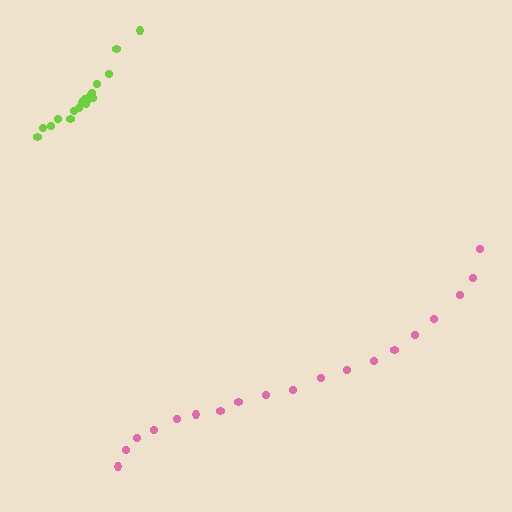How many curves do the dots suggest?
There are 2 distinct paths.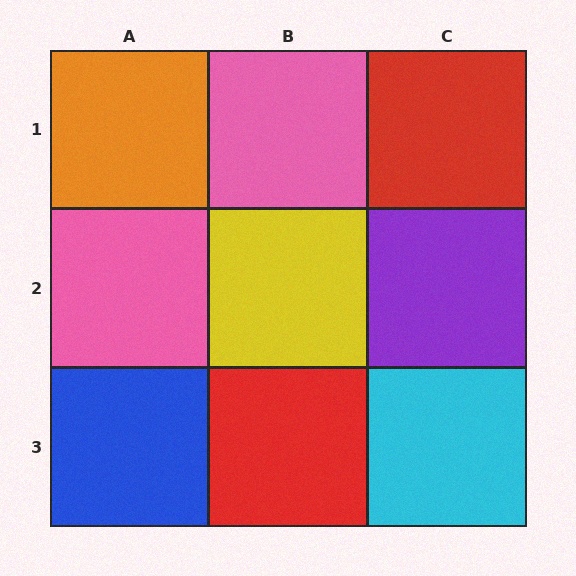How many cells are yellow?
1 cell is yellow.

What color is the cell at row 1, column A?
Orange.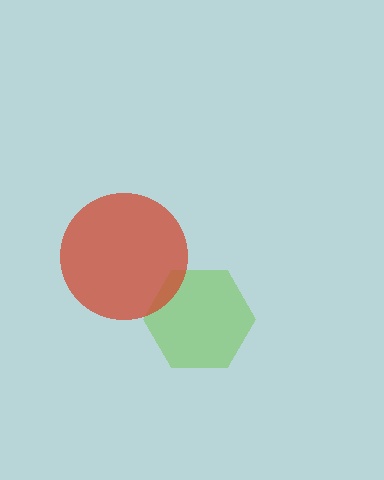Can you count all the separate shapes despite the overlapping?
Yes, there are 2 separate shapes.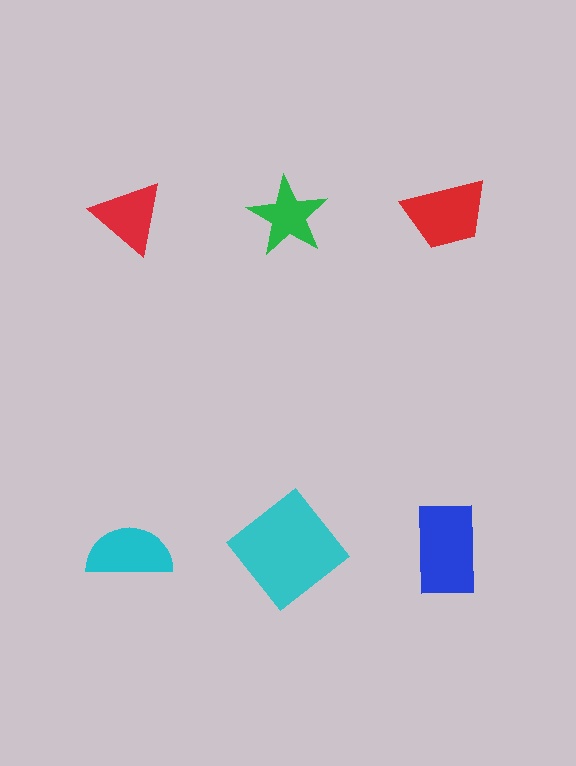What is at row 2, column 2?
A cyan diamond.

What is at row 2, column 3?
A blue rectangle.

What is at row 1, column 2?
A green star.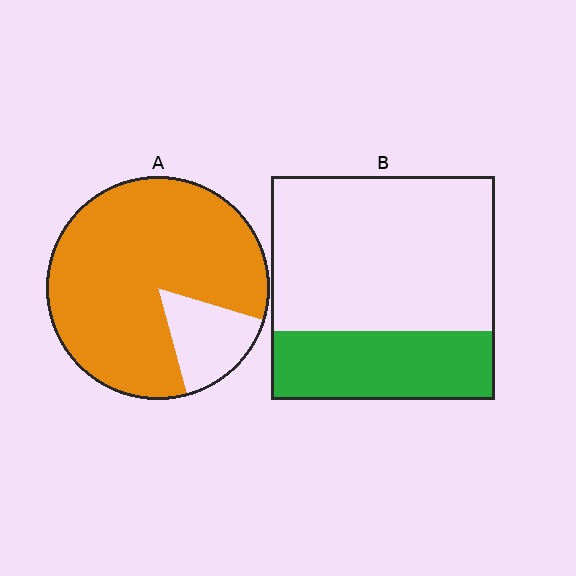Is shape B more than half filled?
No.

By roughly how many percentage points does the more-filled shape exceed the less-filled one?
By roughly 55 percentage points (A over B).